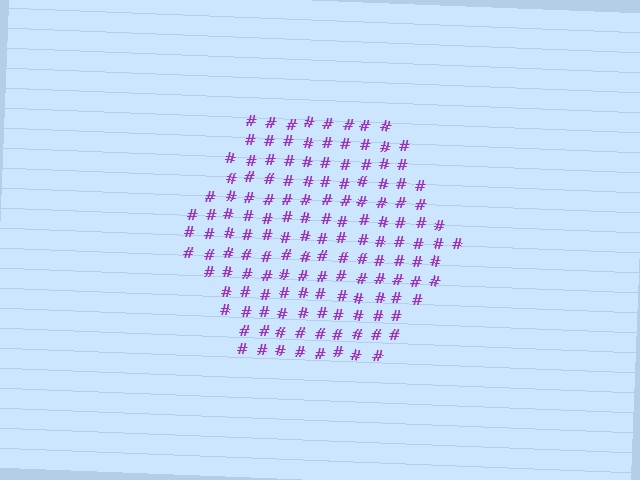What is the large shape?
The large shape is a hexagon.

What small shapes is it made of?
It is made of small hash symbols.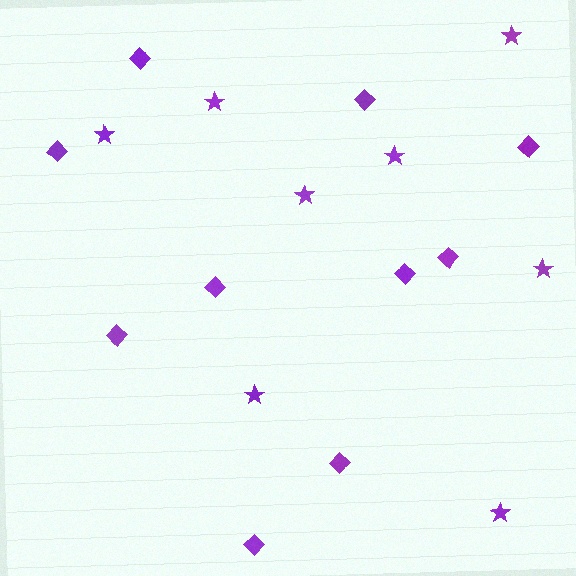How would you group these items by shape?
There are 2 groups: one group of stars (8) and one group of diamonds (10).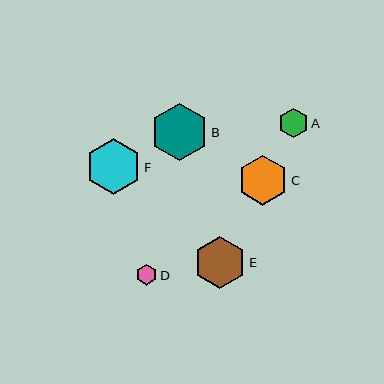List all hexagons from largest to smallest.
From largest to smallest: B, F, E, C, A, D.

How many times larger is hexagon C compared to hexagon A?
Hexagon C is approximately 1.7 times the size of hexagon A.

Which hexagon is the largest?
Hexagon B is the largest with a size of approximately 57 pixels.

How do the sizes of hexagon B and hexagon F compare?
Hexagon B and hexagon F are approximately the same size.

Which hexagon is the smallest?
Hexagon D is the smallest with a size of approximately 20 pixels.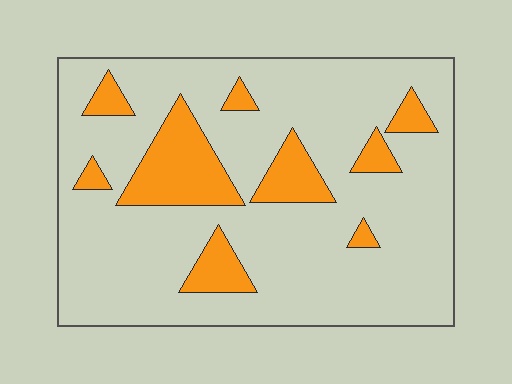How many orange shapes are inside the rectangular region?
9.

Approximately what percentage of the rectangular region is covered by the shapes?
Approximately 20%.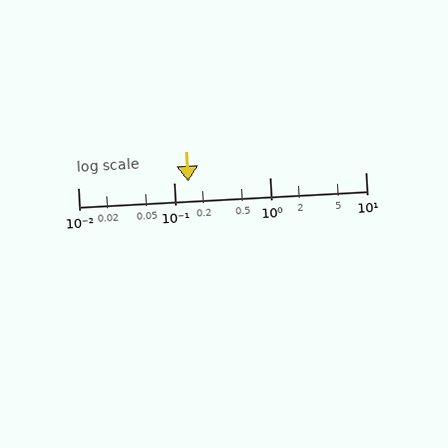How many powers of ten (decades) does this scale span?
The scale spans 3 decades, from 0.01 to 10.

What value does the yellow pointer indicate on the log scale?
The pointer indicates approximately 0.14.